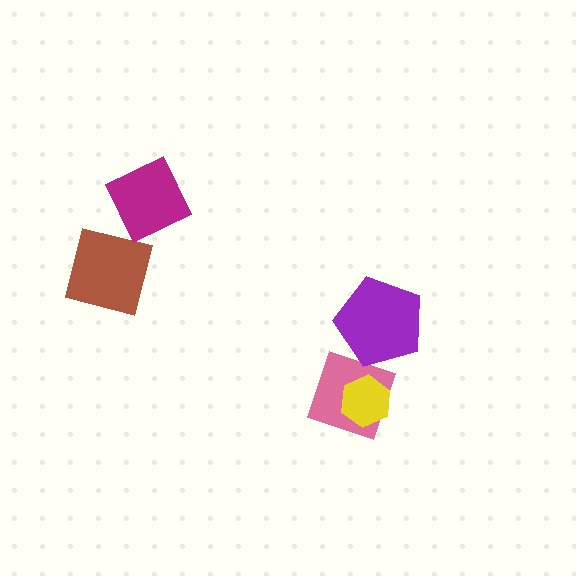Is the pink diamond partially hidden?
Yes, it is partially covered by another shape.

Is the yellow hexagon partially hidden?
No, no other shape covers it.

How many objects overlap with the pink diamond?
2 objects overlap with the pink diamond.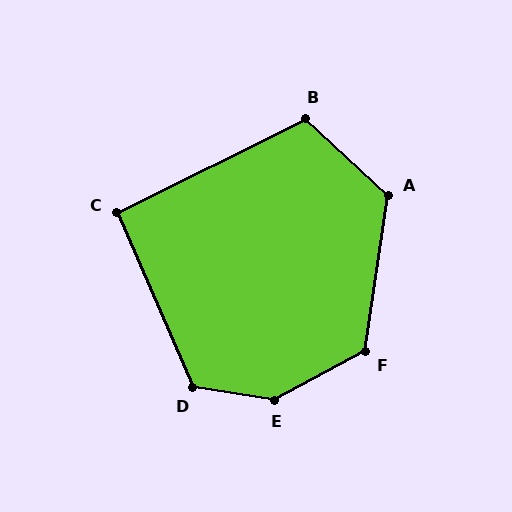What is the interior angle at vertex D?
Approximately 123 degrees (obtuse).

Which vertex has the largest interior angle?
E, at approximately 143 degrees.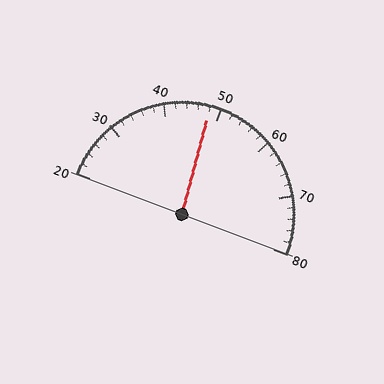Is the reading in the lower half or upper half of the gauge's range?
The reading is in the lower half of the range (20 to 80).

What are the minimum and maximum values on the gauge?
The gauge ranges from 20 to 80.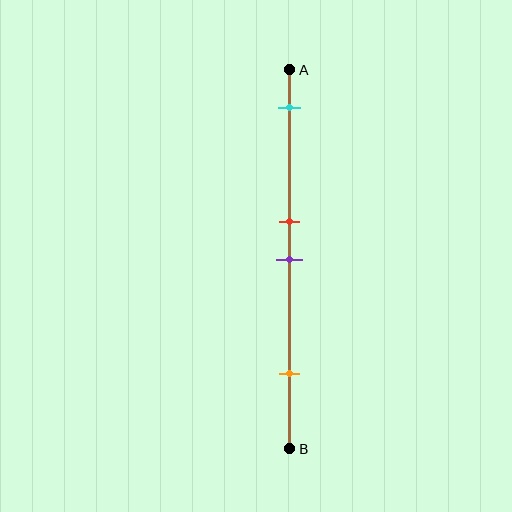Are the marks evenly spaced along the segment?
No, the marks are not evenly spaced.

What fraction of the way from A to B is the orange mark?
The orange mark is approximately 80% (0.8) of the way from A to B.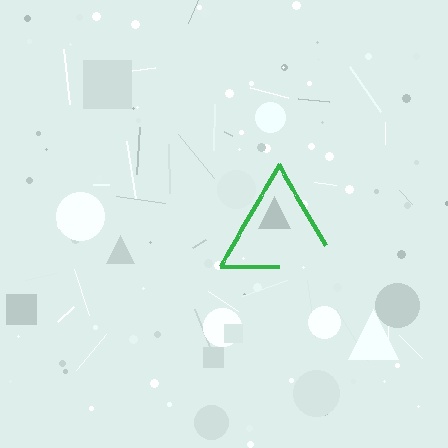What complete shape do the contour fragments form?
The contour fragments form a triangle.